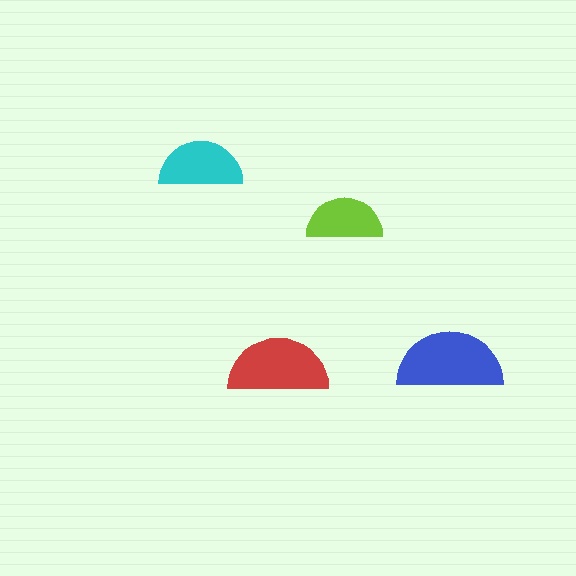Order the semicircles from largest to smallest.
the blue one, the red one, the cyan one, the lime one.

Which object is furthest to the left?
The cyan semicircle is leftmost.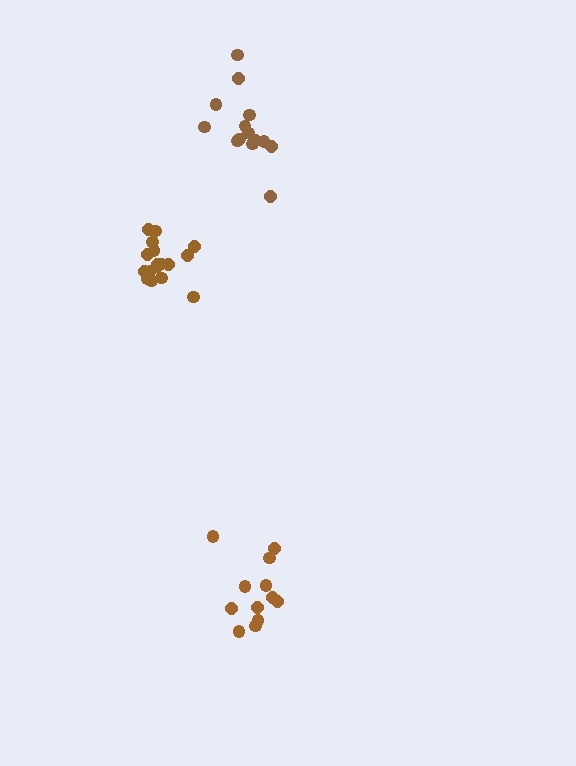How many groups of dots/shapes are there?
There are 3 groups.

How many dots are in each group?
Group 1: 12 dots, Group 2: 17 dots, Group 3: 14 dots (43 total).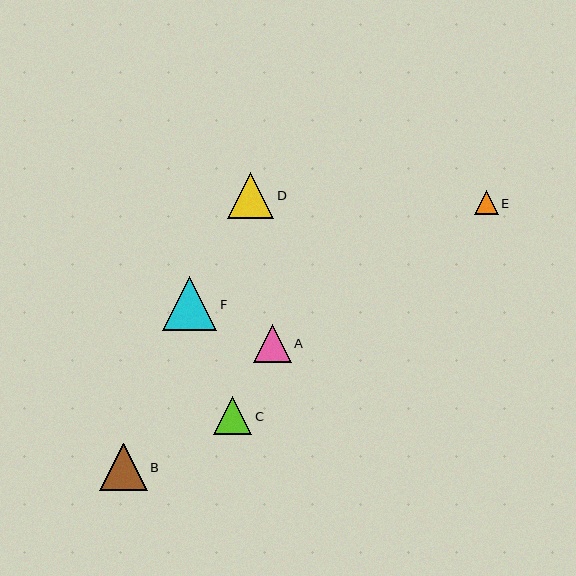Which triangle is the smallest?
Triangle E is the smallest with a size of approximately 24 pixels.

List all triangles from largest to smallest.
From largest to smallest: F, B, D, C, A, E.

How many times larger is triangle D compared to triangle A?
Triangle D is approximately 1.2 times the size of triangle A.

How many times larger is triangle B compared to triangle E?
Triangle B is approximately 2.0 times the size of triangle E.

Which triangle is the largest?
Triangle F is the largest with a size of approximately 54 pixels.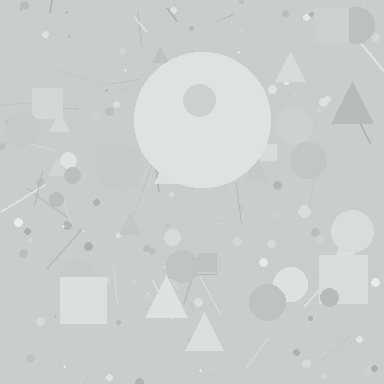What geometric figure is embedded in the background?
A circle is embedded in the background.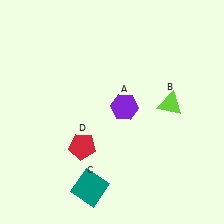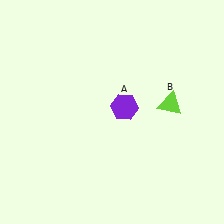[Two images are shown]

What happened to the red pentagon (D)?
The red pentagon (D) was removed in Image 2. It was in the bottom-left area of Image 1.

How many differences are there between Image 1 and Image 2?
There are 2 differences between the two images.